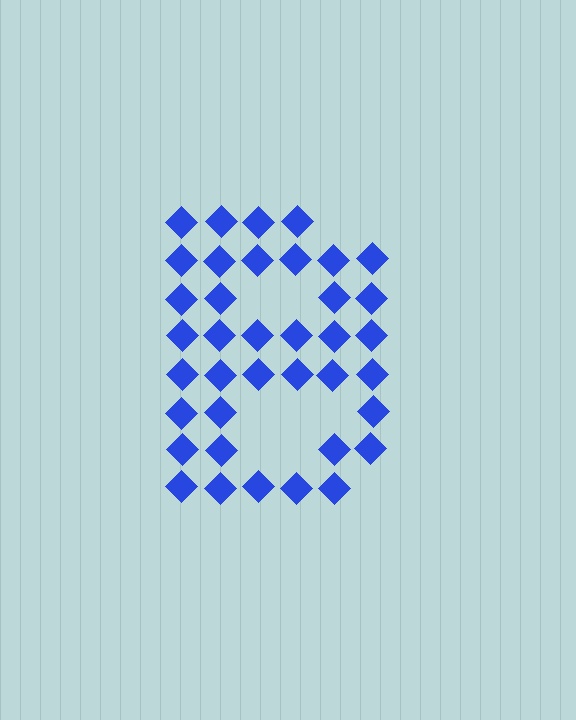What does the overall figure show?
The overall figure shows the letter B.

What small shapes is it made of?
It is made of small diamonds.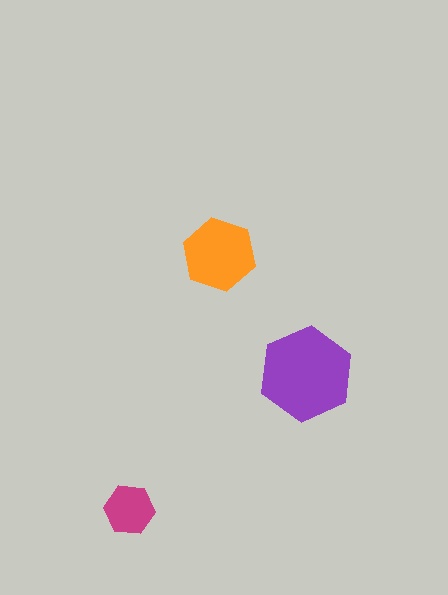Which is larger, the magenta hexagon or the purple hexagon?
The purple one.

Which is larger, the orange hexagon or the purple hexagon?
The purple one.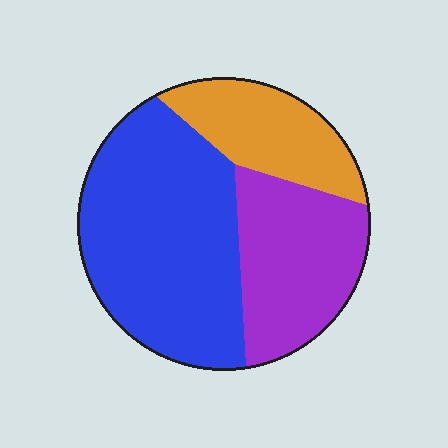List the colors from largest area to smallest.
From largest to smallest: blue, purple, orange.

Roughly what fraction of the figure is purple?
Purple takes up about one quarter (1/4) of the figure.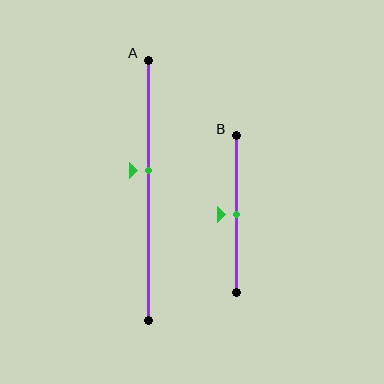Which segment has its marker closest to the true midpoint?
Segment B has its marker closest to the true midpoint.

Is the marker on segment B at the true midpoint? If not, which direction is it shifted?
Yes, the marker on segment B is at the true midpoint.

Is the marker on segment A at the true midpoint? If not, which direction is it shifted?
No, the marker on segment A is shifted upward by about 8% of the segment length.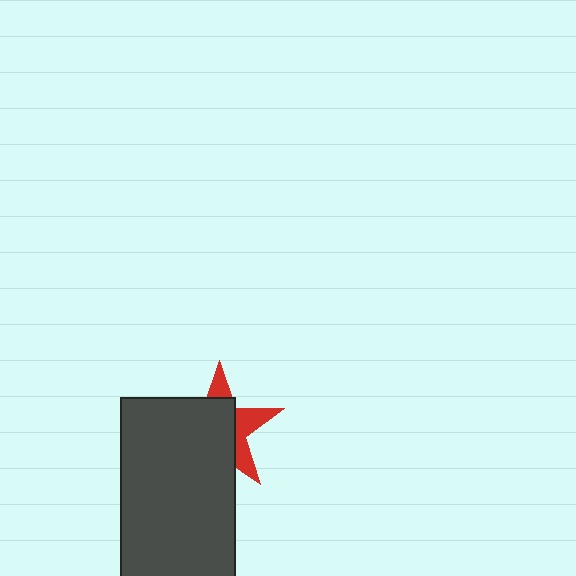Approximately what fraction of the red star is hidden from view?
Roughly 64% of the red star is hidden behind the dark gray rectangle.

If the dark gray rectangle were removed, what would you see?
You would see the complete red star.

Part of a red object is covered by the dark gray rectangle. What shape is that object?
It is a star.